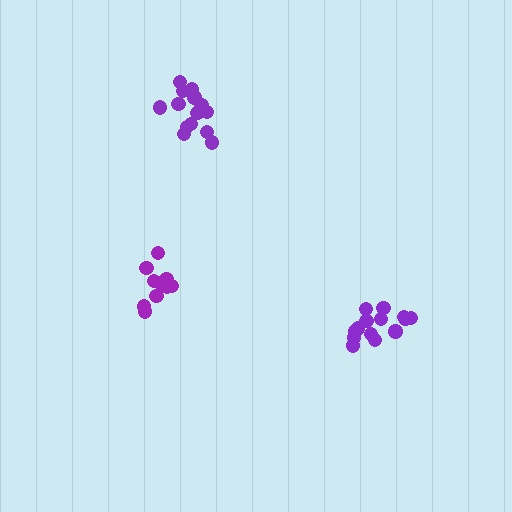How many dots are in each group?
Group 1: 10 dots, Group 2: 14 dots, Group 3: 14 dots (38 total).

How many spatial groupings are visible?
There are 3 spatial groupings.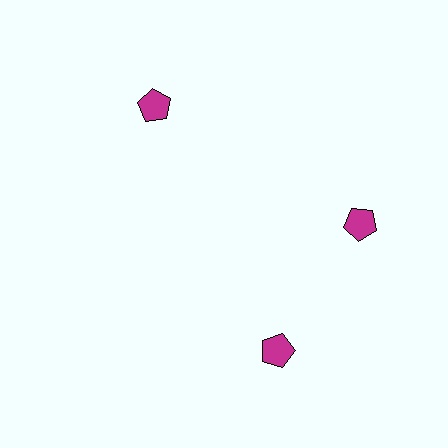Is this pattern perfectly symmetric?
No. The 3 magenta pentagons are arranged in a ring, but one element near the 7 o'clock position is rotated out of alignment along the ring, breaking the 3-fold rotational symmetry.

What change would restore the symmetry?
The symmetry would be restored by rotating it back into even spacing with its neighbors so that all 3 pentagons sit at equal angles and equal distance from the center.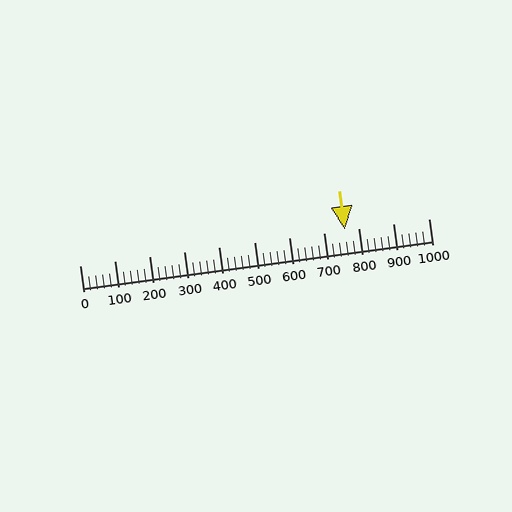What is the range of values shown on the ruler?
The ruler shows values from 0 to 1000.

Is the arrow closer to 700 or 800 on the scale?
The arrow is closer to 800.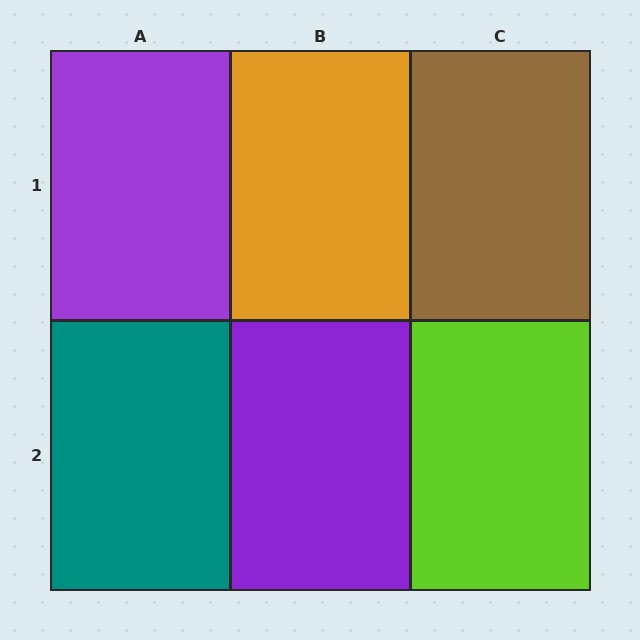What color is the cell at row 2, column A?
Teal.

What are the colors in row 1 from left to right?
Purple, orange, brown.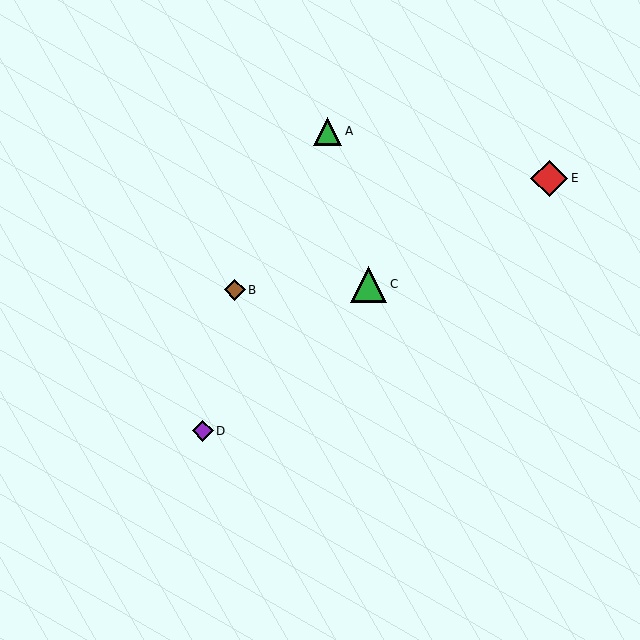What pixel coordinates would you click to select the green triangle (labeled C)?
Click at (369, 284) to select the green triangle C.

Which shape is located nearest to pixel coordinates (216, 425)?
The purple diamond (labeled D) at (203, 431) is nearest to that location.